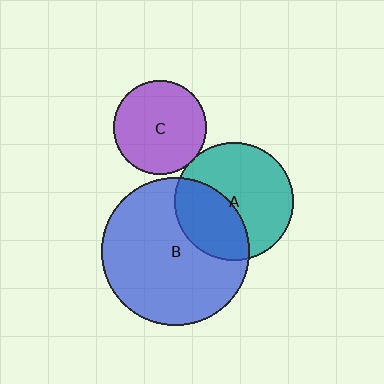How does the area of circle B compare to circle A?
Approximately 1.6 times.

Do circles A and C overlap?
Yes.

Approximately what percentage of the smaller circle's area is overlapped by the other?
Approximately 5%.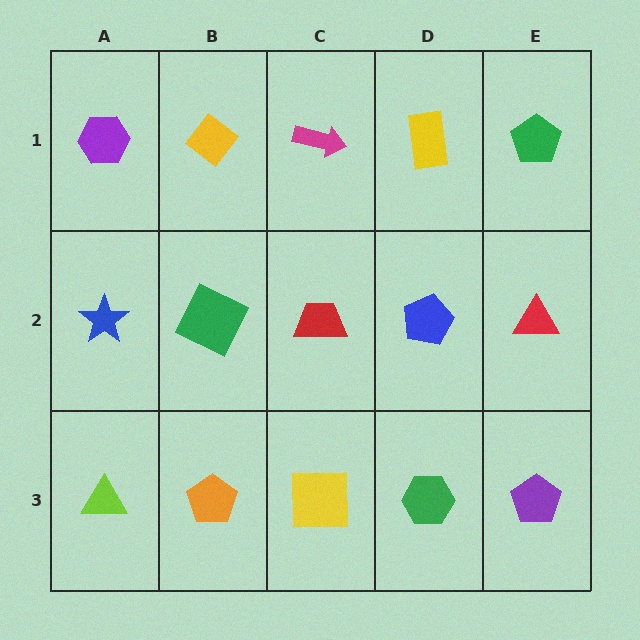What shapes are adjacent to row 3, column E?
A red triangle (row 2, column E), a green hexagon (row 3, column D).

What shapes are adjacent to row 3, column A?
A blue star (row 2, column A), an orange pentagon (row 3, column B).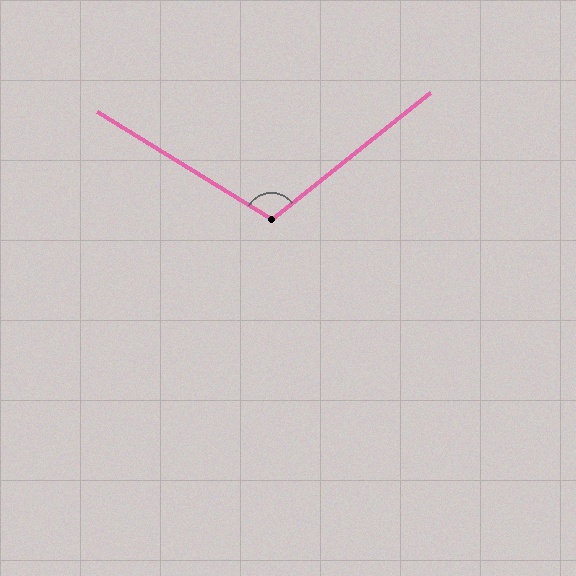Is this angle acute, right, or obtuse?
It is obtuse.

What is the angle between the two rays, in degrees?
Approximately 110 degrees.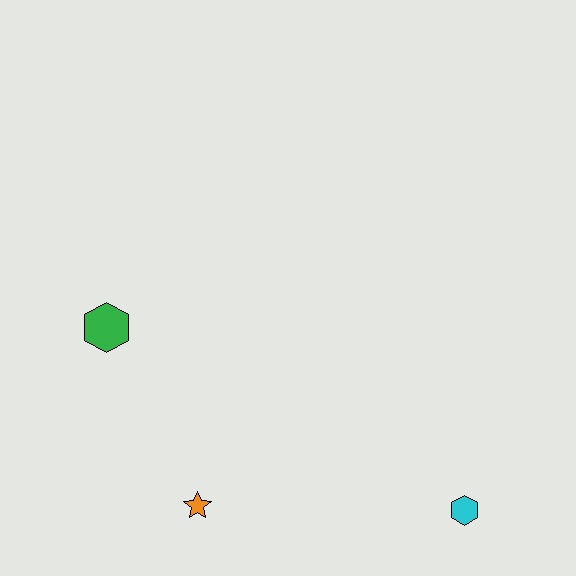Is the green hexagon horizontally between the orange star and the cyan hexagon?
No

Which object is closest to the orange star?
The green hexagon is closest to the orange star.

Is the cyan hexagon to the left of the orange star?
No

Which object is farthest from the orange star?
The cyan hexagon is farthest from the orange star.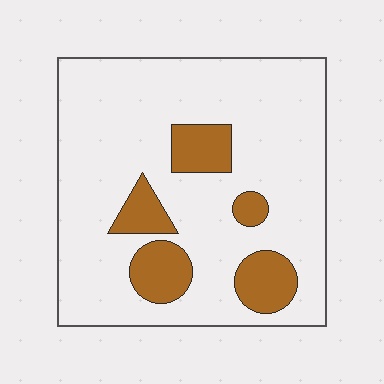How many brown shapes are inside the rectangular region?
5.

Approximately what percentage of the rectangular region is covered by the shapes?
Approximately 15%.